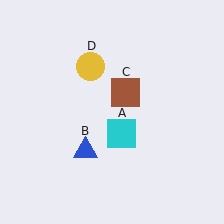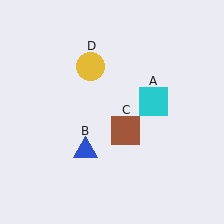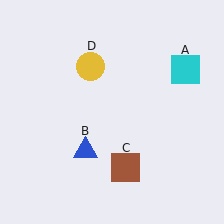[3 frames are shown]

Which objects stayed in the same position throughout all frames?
Blue triangle (object B) and yellow circle (object D) remained stationary.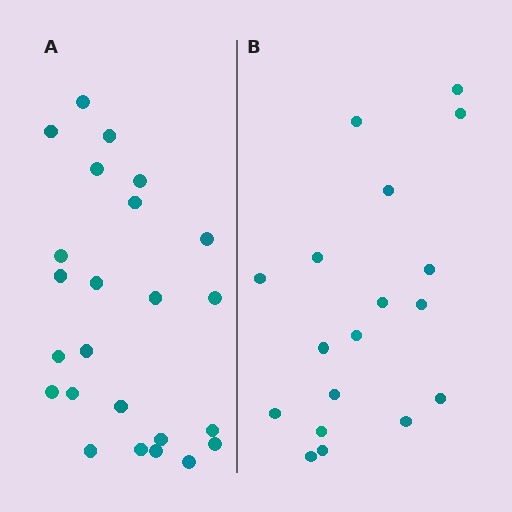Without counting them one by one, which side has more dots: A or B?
Region A (the left region) has more dots.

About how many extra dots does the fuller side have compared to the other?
Region A has about 6 more dots than region B.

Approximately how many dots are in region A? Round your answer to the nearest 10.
About 20 dots. (The exact count is 24, which rounds to 20.)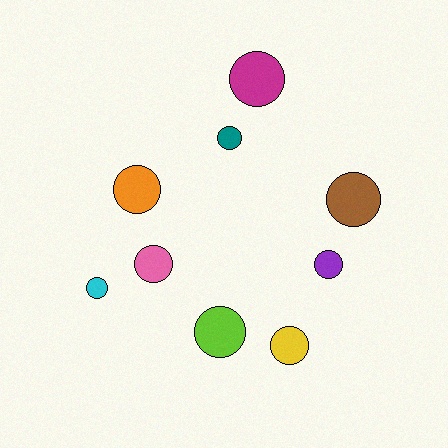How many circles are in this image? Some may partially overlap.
There are 9 circles.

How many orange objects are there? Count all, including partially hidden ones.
There is 1 orange object.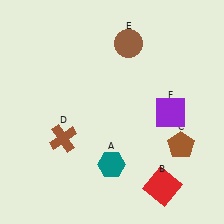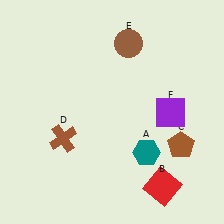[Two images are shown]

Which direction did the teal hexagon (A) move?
The teal hexagon (A) moved right.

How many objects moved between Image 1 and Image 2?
1 object moved between the two images.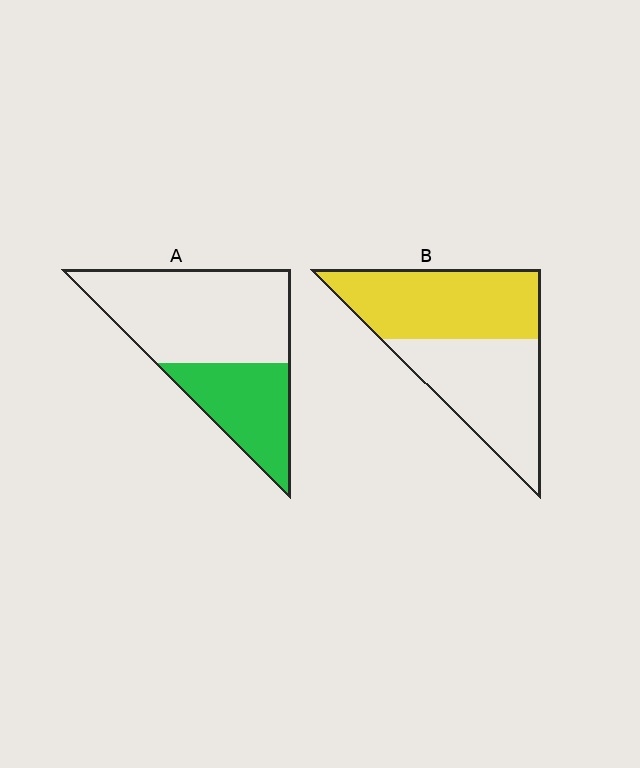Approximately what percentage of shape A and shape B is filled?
A is approximately 35% and B is approximately 50%.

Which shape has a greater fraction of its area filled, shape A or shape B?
Shape B.